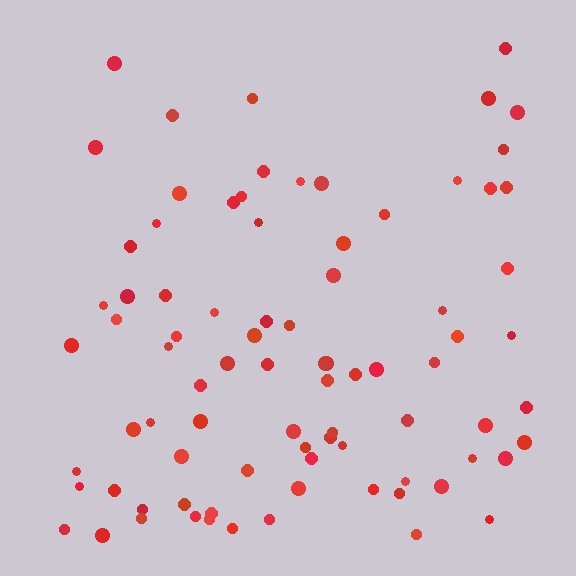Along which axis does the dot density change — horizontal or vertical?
Vertical.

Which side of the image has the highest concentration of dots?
The bottom.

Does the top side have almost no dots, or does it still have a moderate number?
Still a moderate number, just noticeably fewer than the bottom.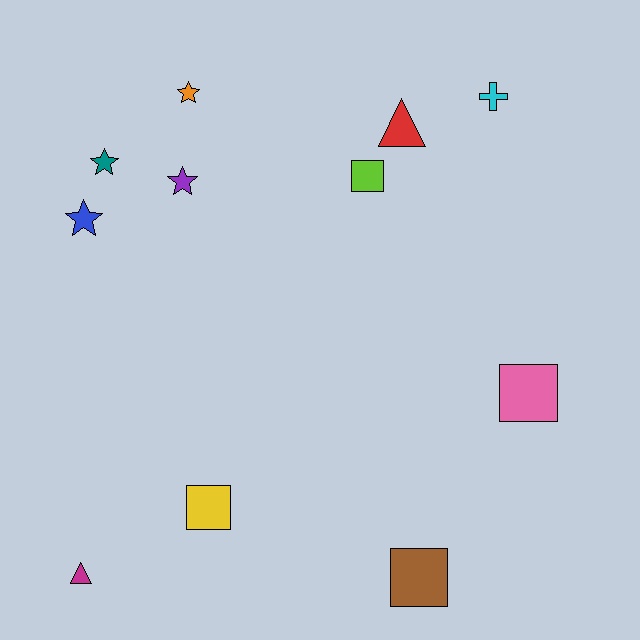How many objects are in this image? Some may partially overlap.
There are 11 objects.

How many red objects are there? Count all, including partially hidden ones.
There is 1 red object.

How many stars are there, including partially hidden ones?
There are 4 stars.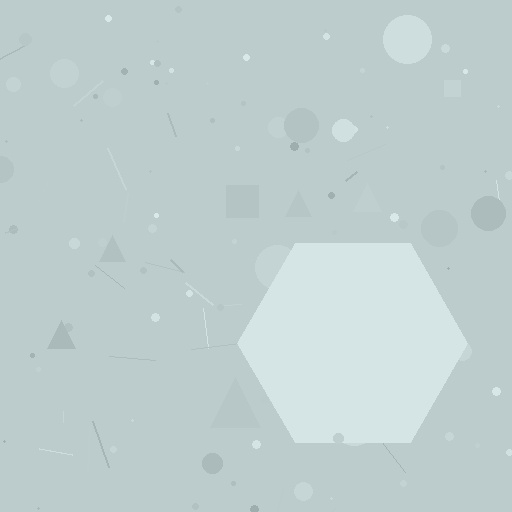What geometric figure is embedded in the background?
A hexagon is embedded in the background.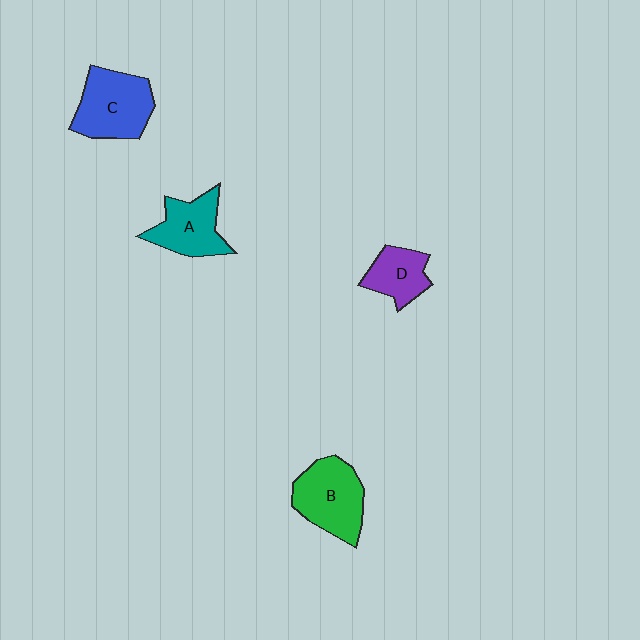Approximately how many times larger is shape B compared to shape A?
Approximately 1.2 times.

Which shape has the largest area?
Shape C (blue).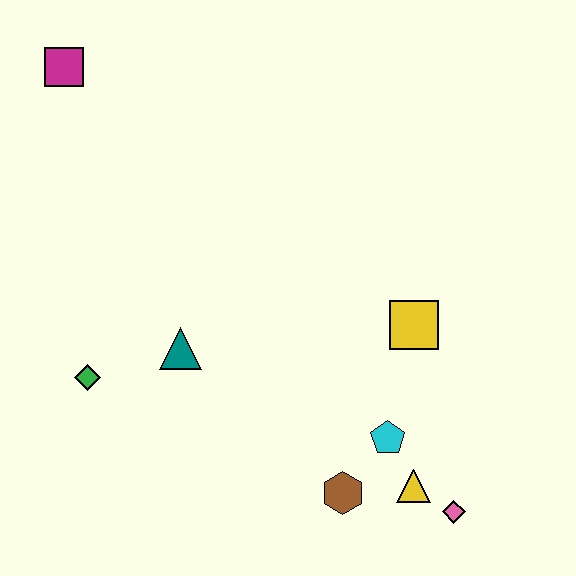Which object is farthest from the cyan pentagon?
The magenta square is farthest from the cyan pentagon.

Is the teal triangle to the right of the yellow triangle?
No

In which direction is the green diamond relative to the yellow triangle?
The green diamond is to the left of the yellow triangle.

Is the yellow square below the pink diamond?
No